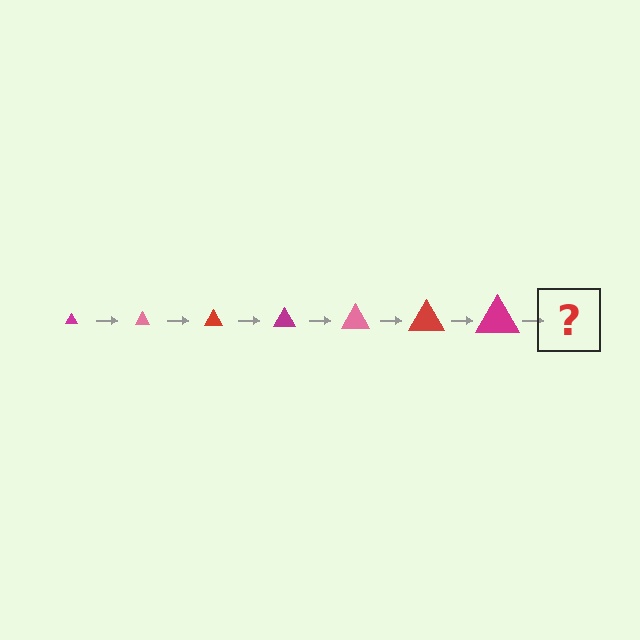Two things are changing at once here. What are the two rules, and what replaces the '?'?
The two rules are that the triangle grows larger each step and the color cycles through magenta, pink, and red. The '?' should be a pink triangle, larger than the previous one.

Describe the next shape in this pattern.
It should be a pink triangle, larger than the previous one.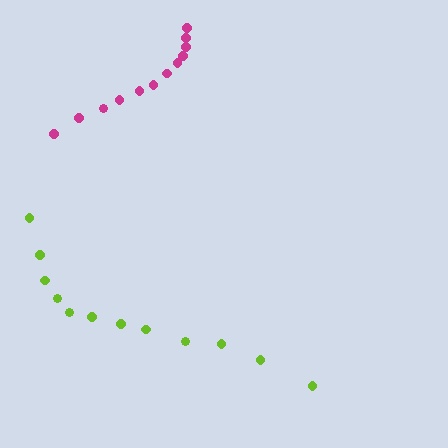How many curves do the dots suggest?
There are 2 distinct paths.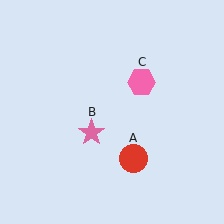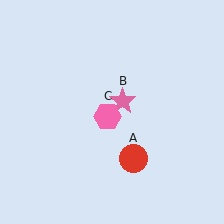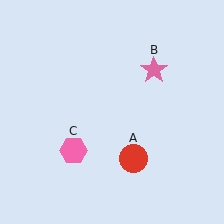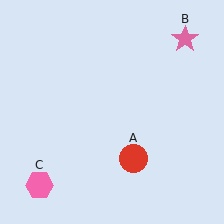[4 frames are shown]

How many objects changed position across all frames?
2 objects changed position: pink star (object B), pink hexagon (object C).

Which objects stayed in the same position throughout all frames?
Red circle (object A) remained stationary.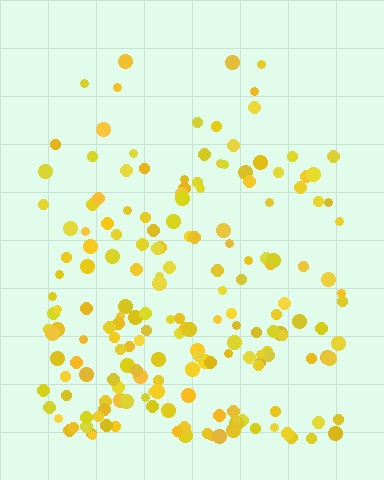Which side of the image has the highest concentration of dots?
The bottom.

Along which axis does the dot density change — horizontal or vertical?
Vertical.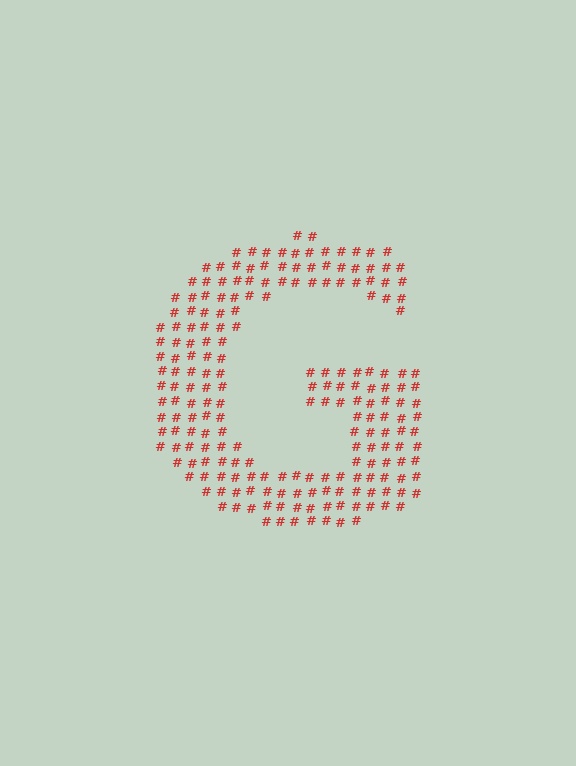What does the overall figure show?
The overall figure shows the letter G.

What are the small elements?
The small elements are hash symbols.